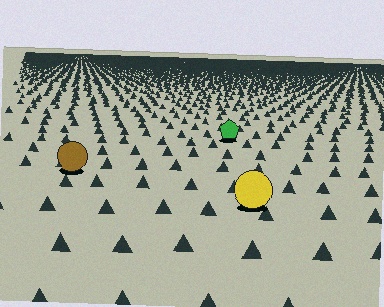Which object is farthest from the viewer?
The green pentagon is farthest from the viewer. It appears smaller and the ground texture around it is denser.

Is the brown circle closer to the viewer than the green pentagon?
Yes. The brown circle is closer — you can tell from the texture gradient: the ground texture is coarser near it.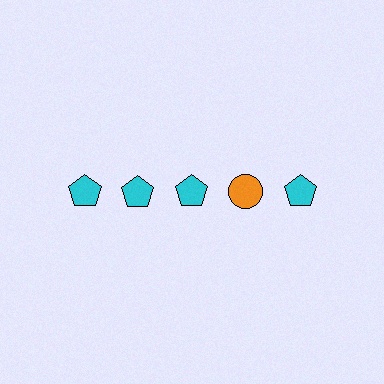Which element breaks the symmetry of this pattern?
The orange circle in the top row, second from right column breaks the symmetry. All other shapes are cyan pentagons.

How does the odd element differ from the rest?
It differs in both color (orange instead of cyan) and shape (circle instead of pentagon).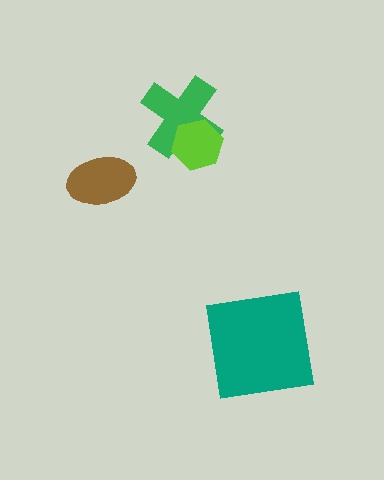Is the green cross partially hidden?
Yes, it is partially covered by another shape.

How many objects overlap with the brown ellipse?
0 objects overlap with the brown ellipse.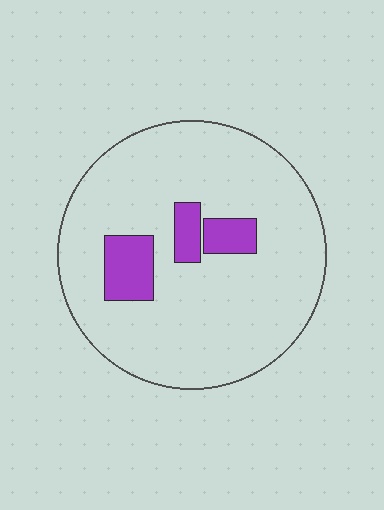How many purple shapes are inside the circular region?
3.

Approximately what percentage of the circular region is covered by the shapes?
Approximately 10%.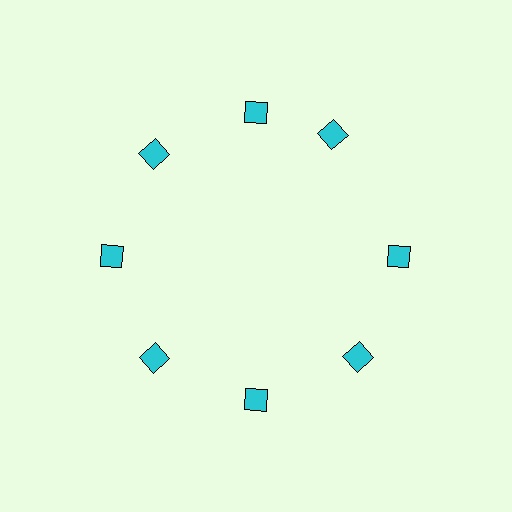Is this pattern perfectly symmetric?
No. The 8 cyan diamonds are arranged in a ring, but one element near the 2 o'clock position is rotated out of alignment along the ring, breaking the 8-fold rotational symmetry.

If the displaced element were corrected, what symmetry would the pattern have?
It would have 8-fold rotational symmetry — the pattern would map onto itself every 45 degrees.